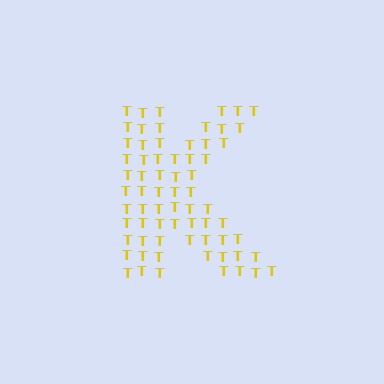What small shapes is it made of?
It is made of small letter T's.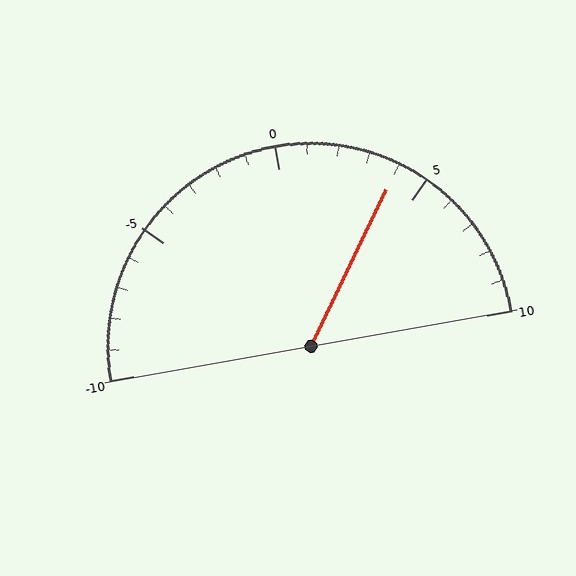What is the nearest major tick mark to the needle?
The nearest major tick mark is 5.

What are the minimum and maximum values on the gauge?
The gauge ranges from -10 to 10.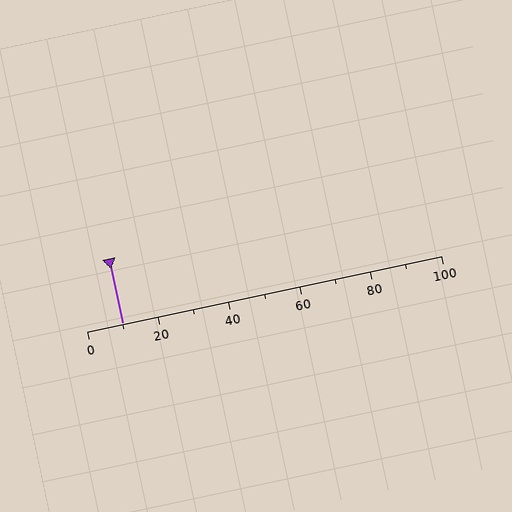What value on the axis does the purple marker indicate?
The marker indicates approximately 10.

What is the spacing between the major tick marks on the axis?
The major ticks are spaced 20 apart.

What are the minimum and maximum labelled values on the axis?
The axis runs from 0 to 100.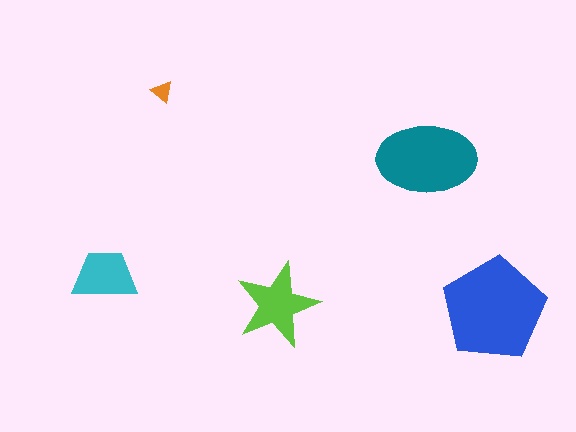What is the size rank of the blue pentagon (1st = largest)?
1st.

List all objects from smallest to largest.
The orange triangle, the cyan trapezoid, the lime star, the teal ellipse, the blue pentagon.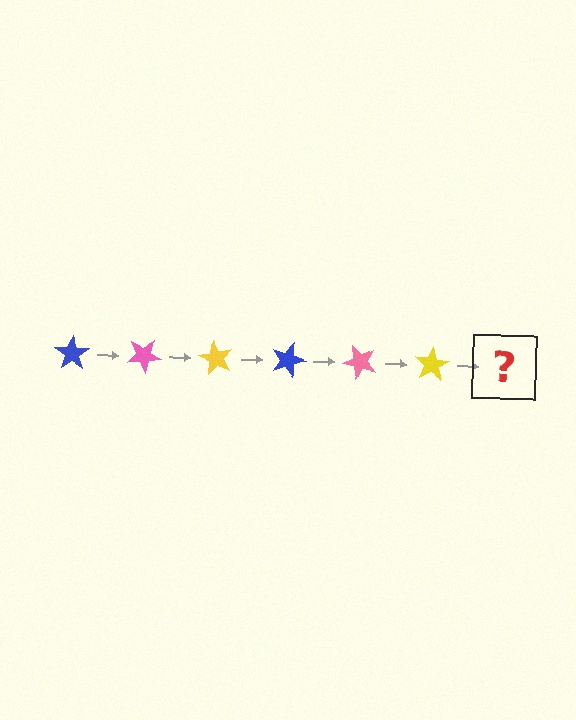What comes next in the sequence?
The next element should be a blue star, rotated 180 degrees from the start.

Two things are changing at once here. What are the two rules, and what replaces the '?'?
The two rules are that it rotates 30 degrees each step and the color cycles through blue, pink, and yellow. The '?' should be a blue star, rotated 180 degrees from the start.